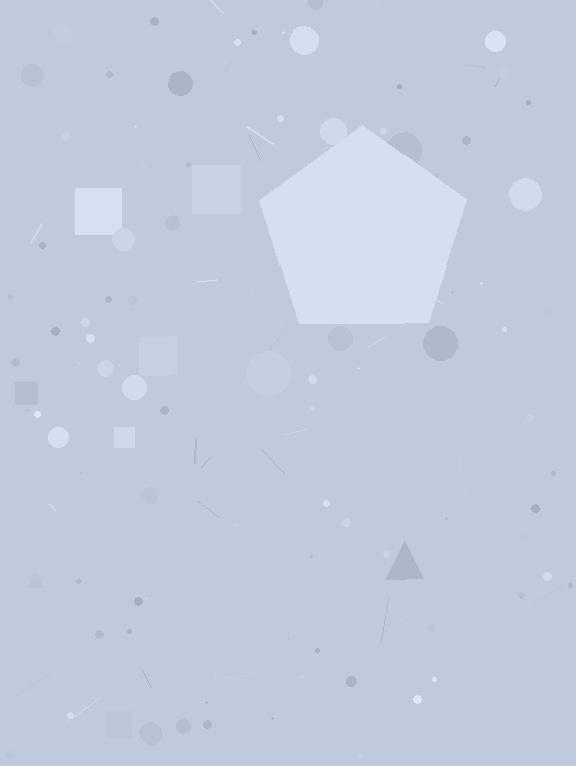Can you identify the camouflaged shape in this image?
The camouflaged shape is a pentagon.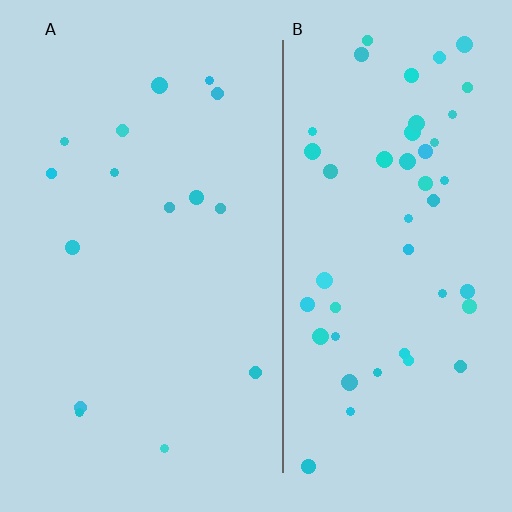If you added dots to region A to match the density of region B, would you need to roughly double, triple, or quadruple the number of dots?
Approximately triple.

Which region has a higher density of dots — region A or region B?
B (the right).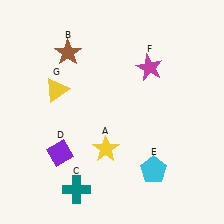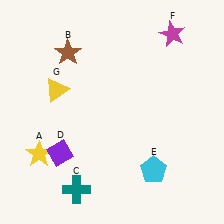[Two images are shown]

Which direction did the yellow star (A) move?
The yellow star (A) moved left.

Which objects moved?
The objects that moved are: the yellow star (A), the magenta star (F).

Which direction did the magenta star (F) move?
The magenta star (F) moved up.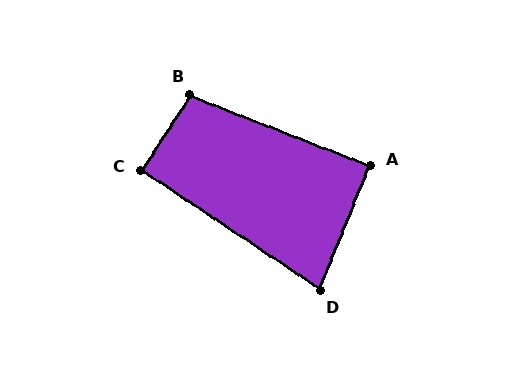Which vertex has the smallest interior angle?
D, at approximately 78 degrees.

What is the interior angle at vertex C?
Approximately 90 degrees (approximately right).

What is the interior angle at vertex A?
Approximately 90 degrees (approximately right).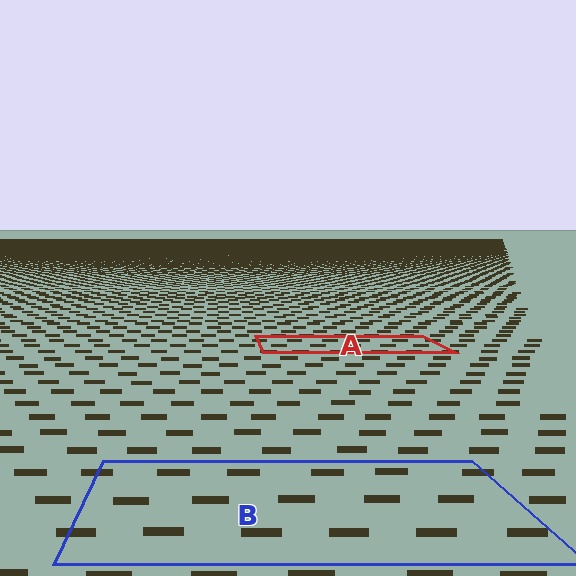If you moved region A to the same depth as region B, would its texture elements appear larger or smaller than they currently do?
They would appear larger. At a closer depth, the same texture elements are projected at a bigger on-screen size.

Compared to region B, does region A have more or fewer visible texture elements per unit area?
Region A has more texture elements per unit area — they are packed more densely because it is farther away.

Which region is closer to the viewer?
Region B is closer. The texture elements there are larger and more spread out.